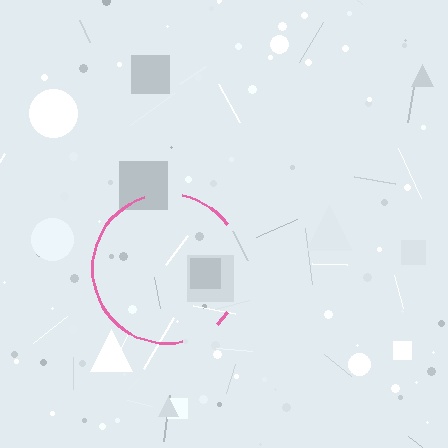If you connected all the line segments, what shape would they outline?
They would outline a circle.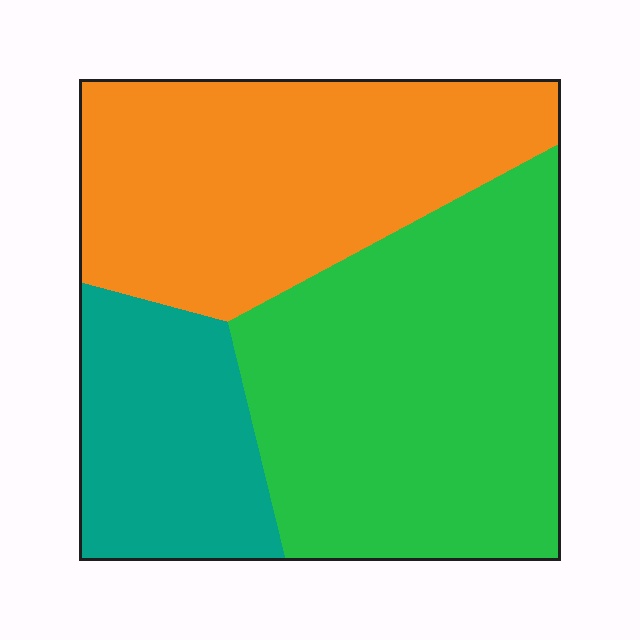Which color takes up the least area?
Teal, at roughly 20%.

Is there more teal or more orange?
Orange.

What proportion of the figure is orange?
Orange takes up about three eighths (3/8) of the figure.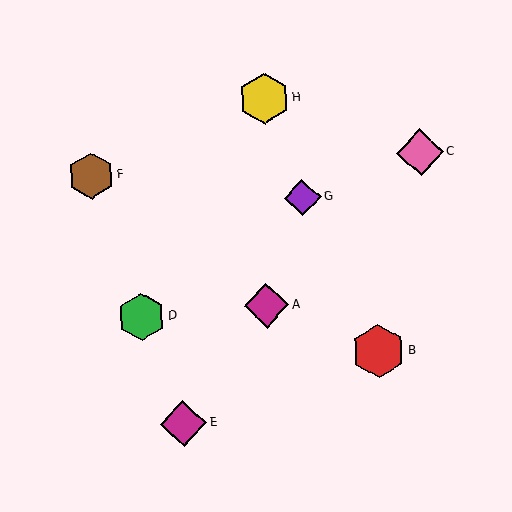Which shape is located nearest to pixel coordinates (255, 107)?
The yellow hexagon (labeled H) at (264, 98) is nearest to that location.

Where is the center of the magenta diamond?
The center of the magenta diamond is at (183, 423).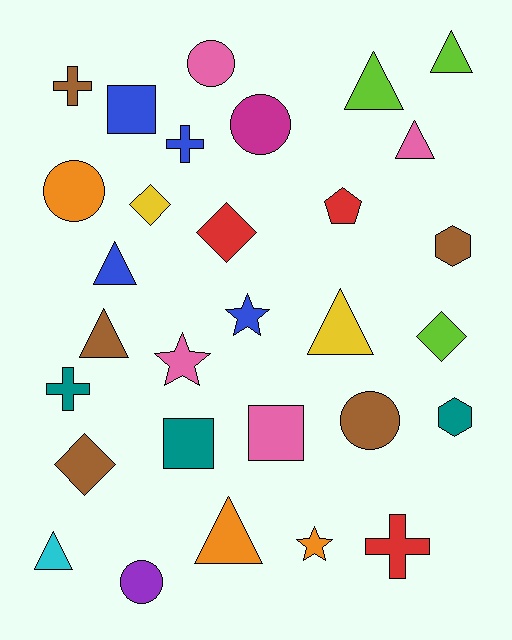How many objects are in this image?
There are 30 objects.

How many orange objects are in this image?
There are 3 orange objects.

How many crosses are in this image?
There are 4 crosses.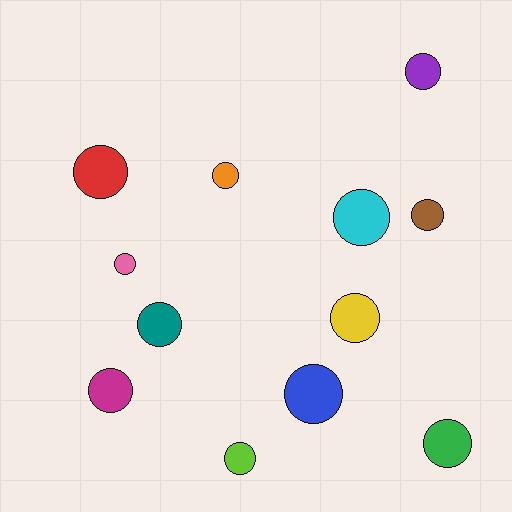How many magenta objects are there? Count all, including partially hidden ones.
There is 1 magenta object.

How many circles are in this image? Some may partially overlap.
There are 12 circles.